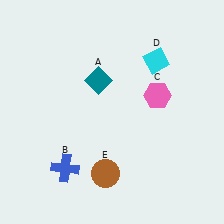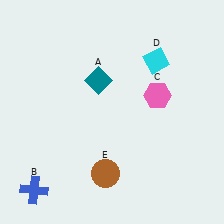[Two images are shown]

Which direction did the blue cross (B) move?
The blue cross (B) moved left.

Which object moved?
The blue cross (B) moved left.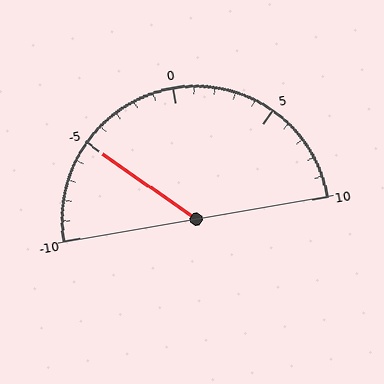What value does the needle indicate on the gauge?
The needle indicates approximately -5.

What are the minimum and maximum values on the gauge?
The gauge ranges from -10 to 10.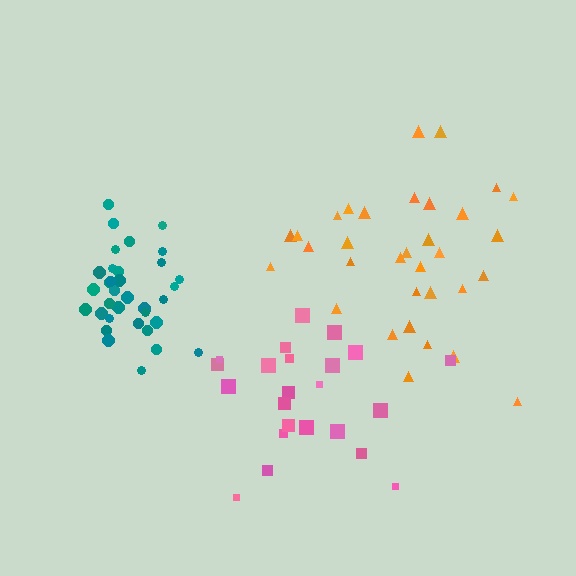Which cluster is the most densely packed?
Teal.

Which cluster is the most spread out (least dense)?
Pink.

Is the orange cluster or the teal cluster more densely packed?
Teal.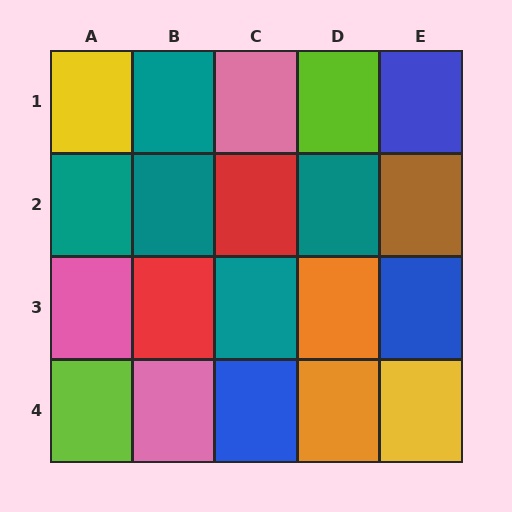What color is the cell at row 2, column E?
Brown.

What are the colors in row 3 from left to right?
Pink, red, teal, orange, blue.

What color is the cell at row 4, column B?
Pink.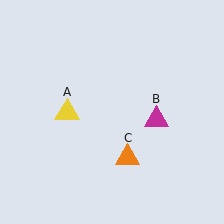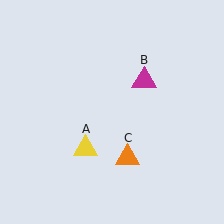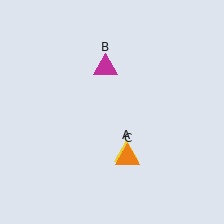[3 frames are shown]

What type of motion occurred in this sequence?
The yellow triangle (object A), magenta triangle (object B) rotated counterclockwise around the center of the scene.